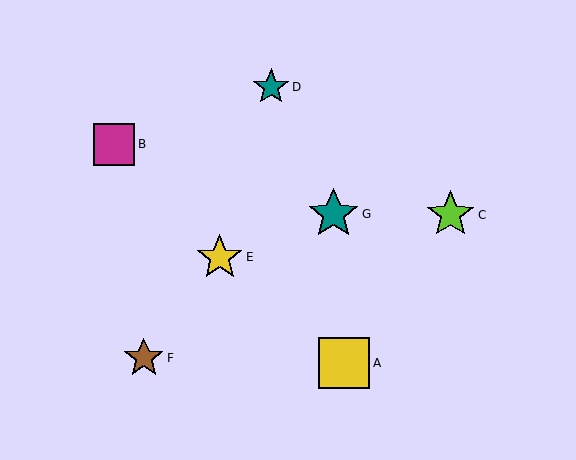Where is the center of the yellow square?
The center of the yellow square is at (344, 363).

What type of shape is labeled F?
Shape F is a brown star.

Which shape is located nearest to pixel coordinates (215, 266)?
The yellow star (labeled E) at (220, 257) is nearest to that location.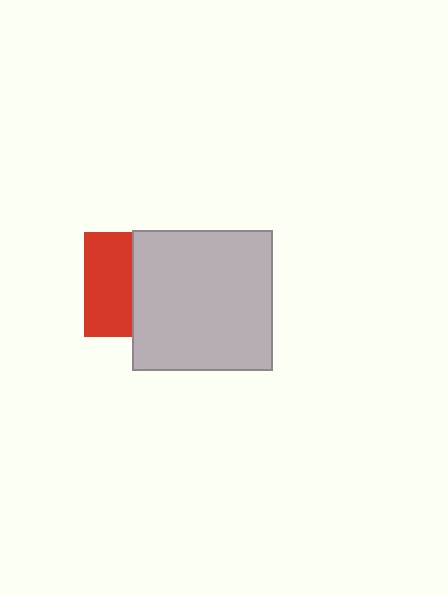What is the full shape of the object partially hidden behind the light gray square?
The partially hidden object is a red square.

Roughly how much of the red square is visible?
About half of it is visible (roughly 45%).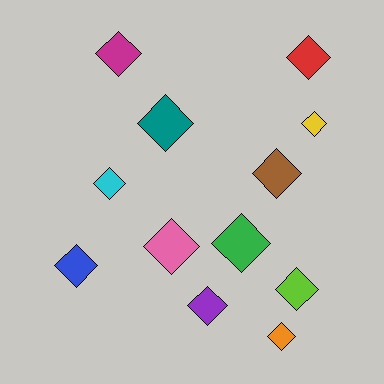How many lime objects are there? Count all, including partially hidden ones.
There is 1 lime object.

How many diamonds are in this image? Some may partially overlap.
There are 12 diamonds.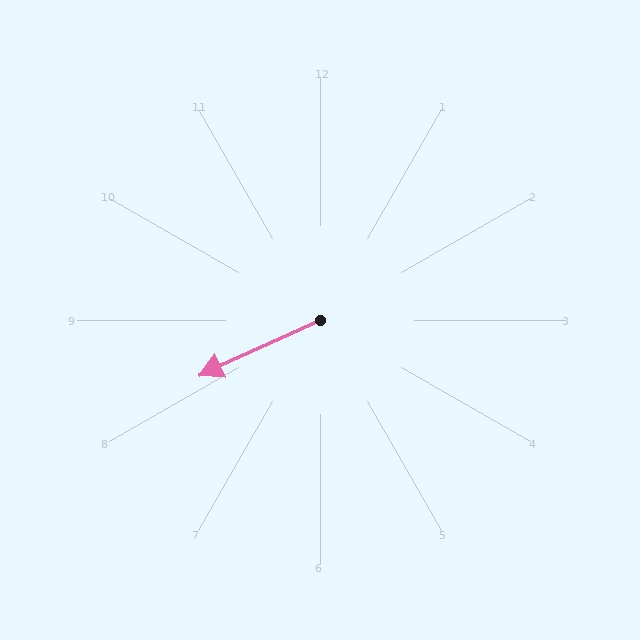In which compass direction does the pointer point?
Southwest.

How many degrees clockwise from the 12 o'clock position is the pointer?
Approximately 245 degrees.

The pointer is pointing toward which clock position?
Roughly 8 o'clock.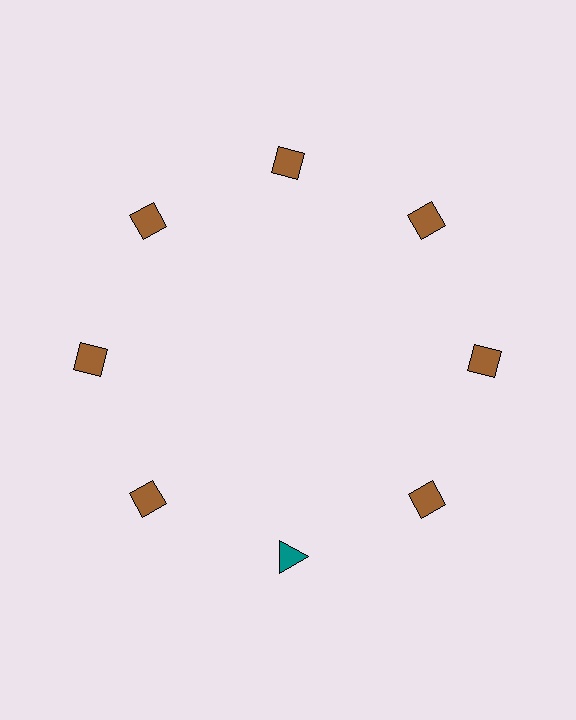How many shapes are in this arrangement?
There are 8 shapes arranged in a ring pattern.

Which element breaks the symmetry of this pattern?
The teal triangle at roughly the 6 o'clock position breaks the symmetry. All other shapes are brown diamonds.